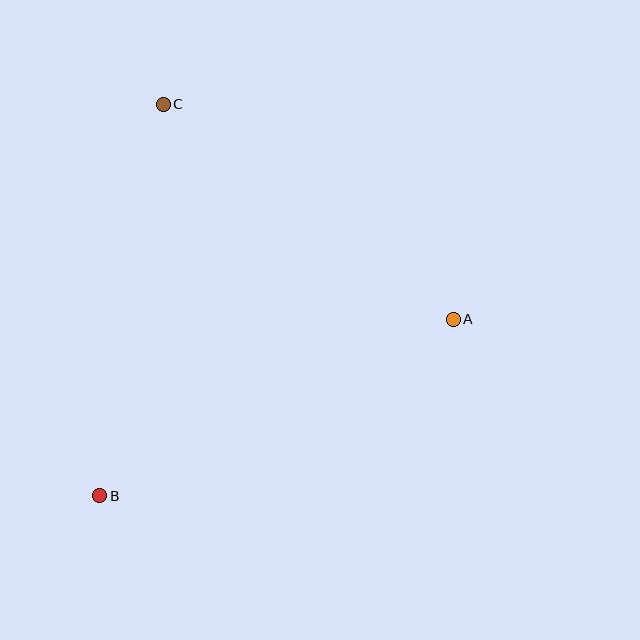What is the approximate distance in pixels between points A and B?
The distance between A and B is approximately 395 pixels.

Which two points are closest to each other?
Points A and C are closest to each other.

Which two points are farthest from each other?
Points B and C are farthest from each other.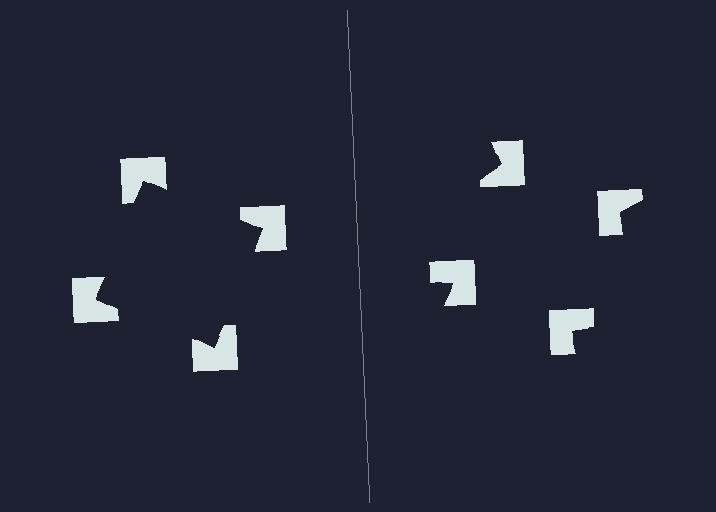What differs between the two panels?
The notched squares are positioned identically on both sides; only the wedge orientations differ. On the left they align to a square; on the right they are misaligned.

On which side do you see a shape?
An illusory square appears on the left side. On the right side the wedge cuts are rotated, so no coherent shape forms.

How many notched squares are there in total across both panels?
8 — 4 on each side.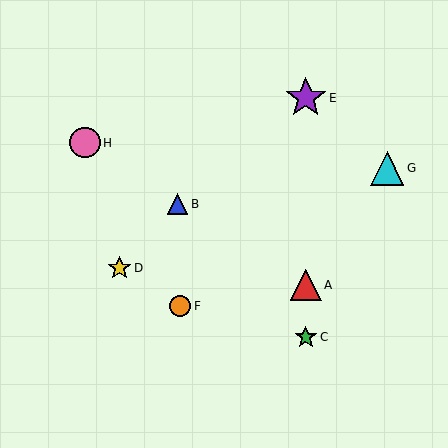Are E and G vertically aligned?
No, E is at x≈306 and G is at x≈387.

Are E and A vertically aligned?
Yes, both are at x≈306.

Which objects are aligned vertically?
Objects A, C, E are aligned vertically.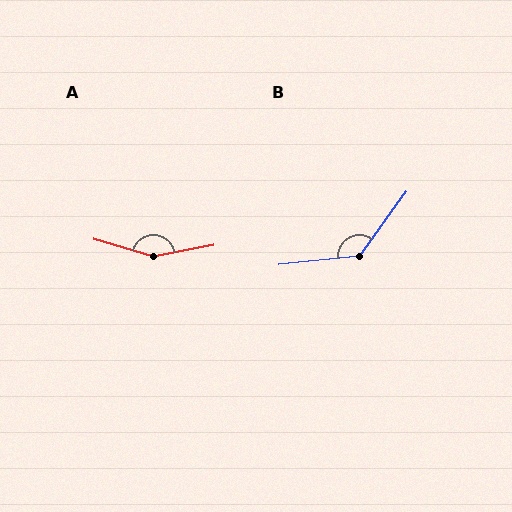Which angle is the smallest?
B, at approximately 132 degrees.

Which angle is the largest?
A, at approximately 153 degrees.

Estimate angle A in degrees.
Approximately 153 degrees.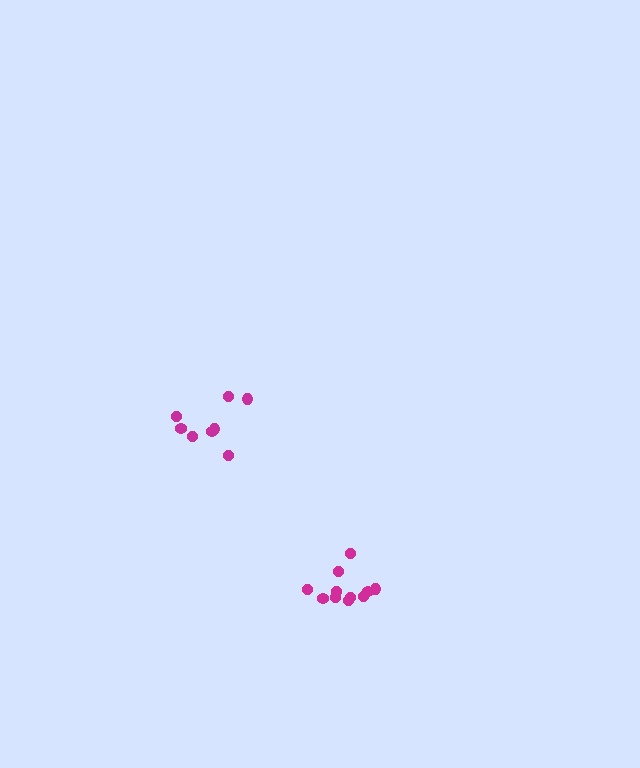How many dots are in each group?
Group 1: 8 dots, Group 2: 11 dots (19 total).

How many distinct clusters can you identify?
There are 2 distinct clusters.